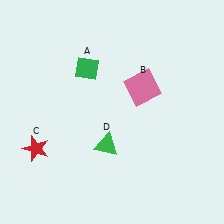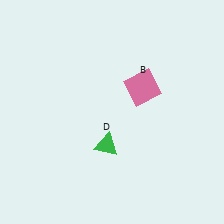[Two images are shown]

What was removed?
The red star (C), the green diamond (A) were removed in Image 2.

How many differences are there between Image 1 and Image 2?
There are 2 differences between the two images.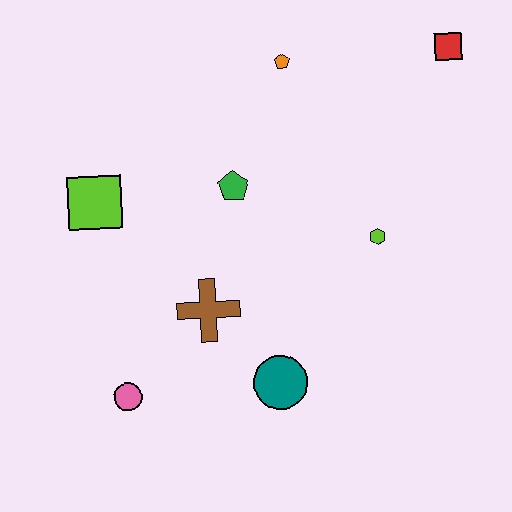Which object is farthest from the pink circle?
The red square is farthest from the pink circle.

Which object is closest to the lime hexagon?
The green pentagon is closest to the lime hexagon.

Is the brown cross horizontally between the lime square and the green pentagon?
Yes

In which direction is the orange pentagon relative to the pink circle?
The orange pentagon is above the pink circle.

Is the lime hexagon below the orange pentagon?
Yes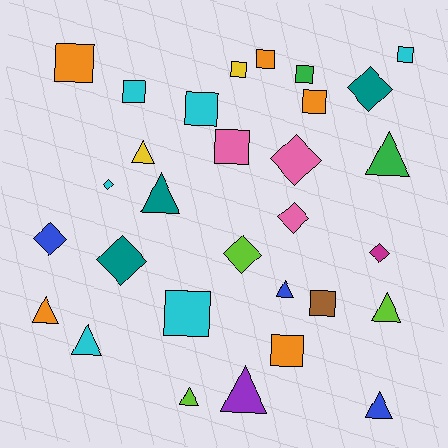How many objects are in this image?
There are 30 objects.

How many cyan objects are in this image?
There are 6 cyan objects.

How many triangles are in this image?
There are 10 triangles.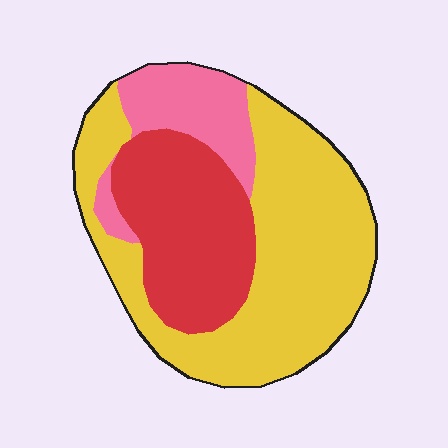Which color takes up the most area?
Yellow, at roughly 55%.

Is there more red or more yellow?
Yellow.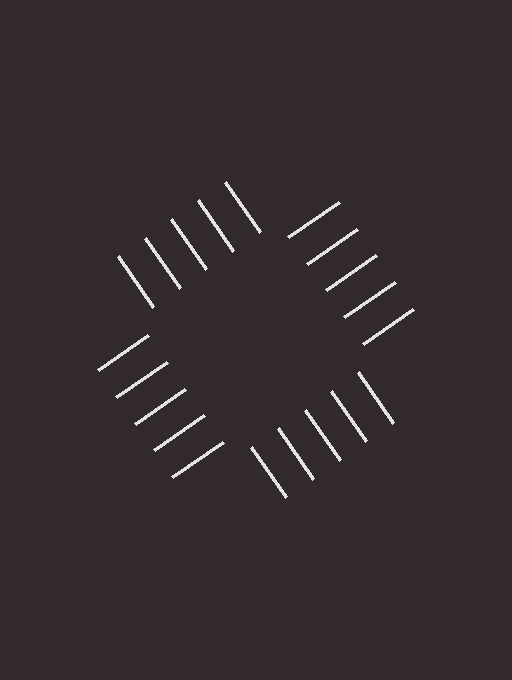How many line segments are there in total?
20 — 5 along each of the 4 edges.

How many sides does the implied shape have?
4 sides — the line-ends trace a square.